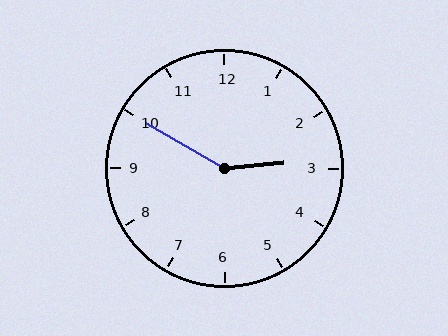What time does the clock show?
2:50.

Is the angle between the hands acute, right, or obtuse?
It is obtuse.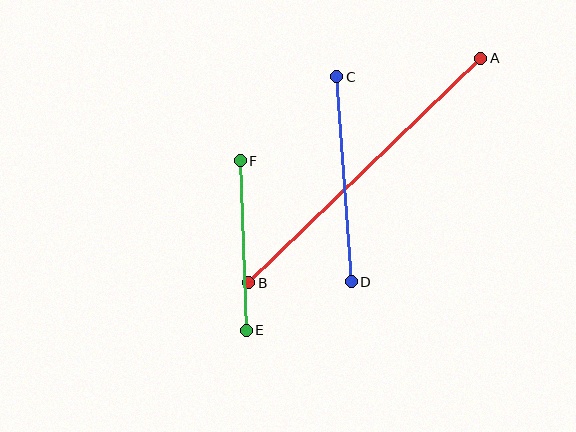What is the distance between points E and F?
The distance is approximately 170 pixels.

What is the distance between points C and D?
The distance is approximately 206 pixels.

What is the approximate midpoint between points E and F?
The midpoint is at approximately (243, 246) pixels.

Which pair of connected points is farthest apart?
Points A and B are farthest apart.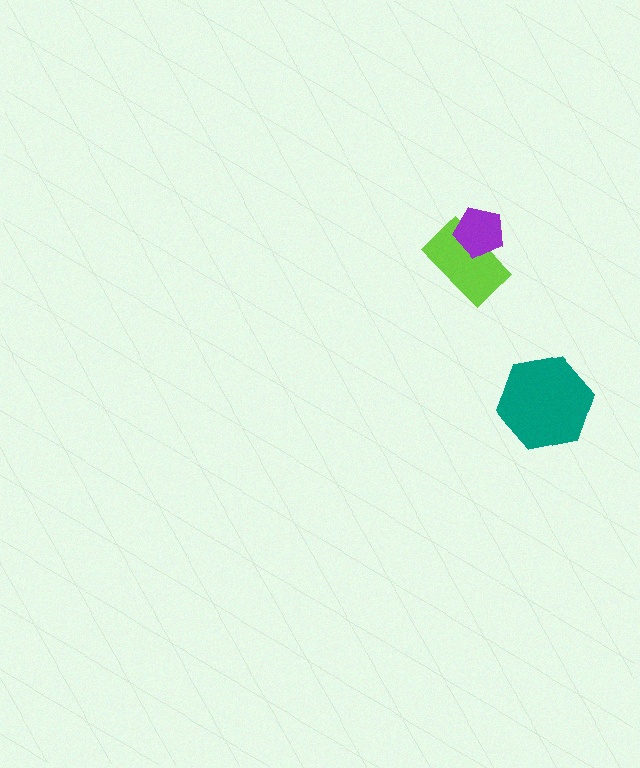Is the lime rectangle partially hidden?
Yes, it is partially covered by another shape.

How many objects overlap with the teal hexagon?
0 objects overlap with the teal hexagon.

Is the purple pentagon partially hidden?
No, no other shape covers it.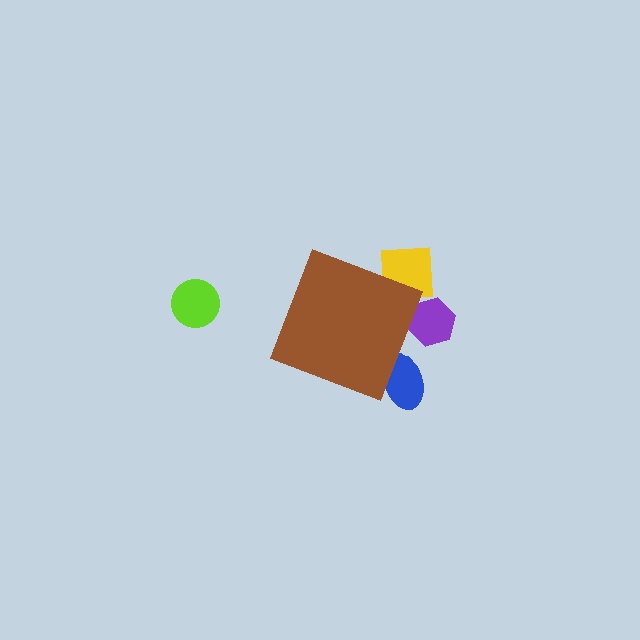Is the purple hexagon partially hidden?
Yes, the purple hexagon is partially hidden behind the brown diamond.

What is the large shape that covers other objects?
A brown diamond.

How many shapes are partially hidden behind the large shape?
3 shapes are partially hidden.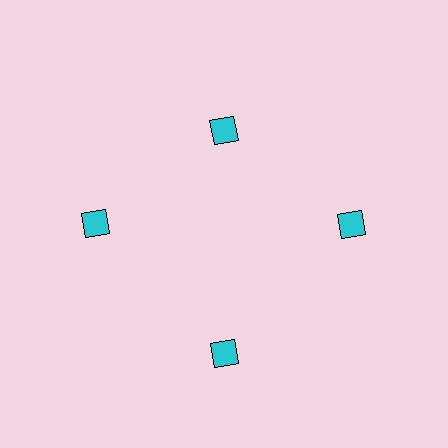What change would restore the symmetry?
The symmetry would be restored by moving it outward, back onto the ring so that all 4 squares sit at equal angles and equal distance from the center.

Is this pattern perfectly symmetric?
No. The 4 cyan squares are arranged in a ring, but one element near the 12 o'clock position is pulled inward toward the center, breaking the 4-fold rotational symmetry.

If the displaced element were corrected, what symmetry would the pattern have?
It would have 4-fold rotational symmetry — the pattern would map onto itself every 90 degrees.